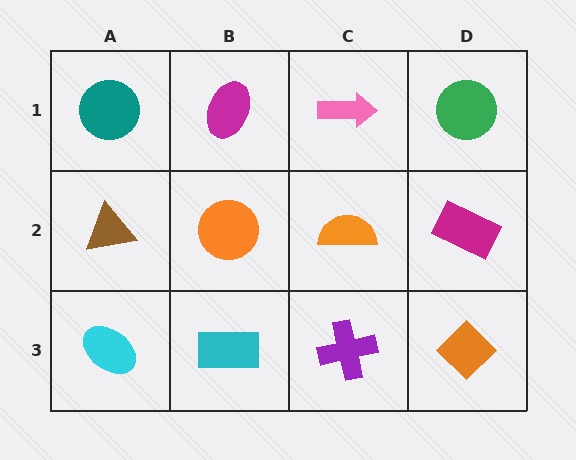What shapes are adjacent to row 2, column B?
A magenta ellipse (row 1, column B), a cyan rectangle (row 3, column B), a brown triangle (row 2, column A), an orange semicircle (row 2, column C).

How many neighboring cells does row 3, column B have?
3.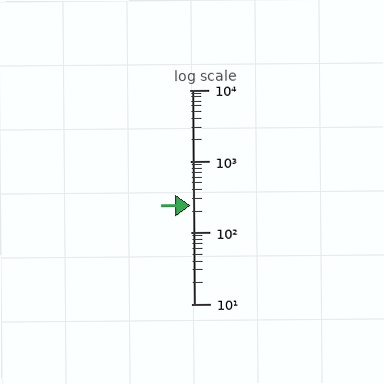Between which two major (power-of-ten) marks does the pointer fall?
The pointer is between 100 and 1000.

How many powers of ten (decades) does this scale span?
The scale spans 3 decades, from 10 to 10000.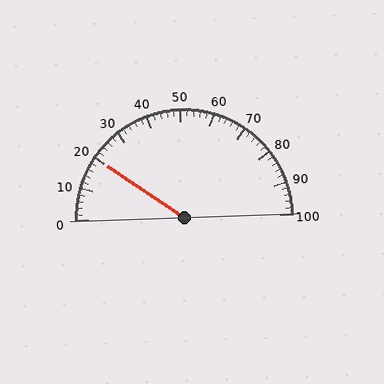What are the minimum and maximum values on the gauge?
The gauge ranges from 0 to 100.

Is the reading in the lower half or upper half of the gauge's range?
The reading is in the lower half of the range (0 to 100).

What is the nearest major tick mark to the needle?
The nearest major tick mark is 20.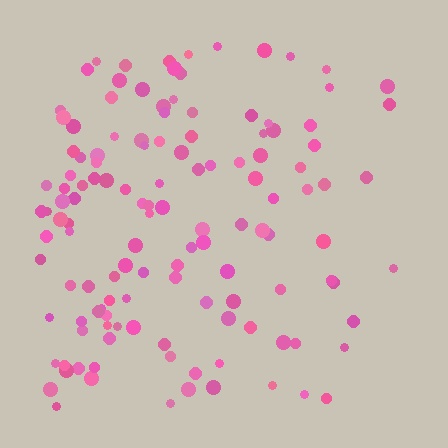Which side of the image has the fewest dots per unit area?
The right.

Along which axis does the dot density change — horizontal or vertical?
Horizontal.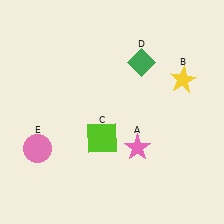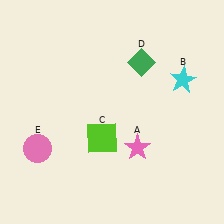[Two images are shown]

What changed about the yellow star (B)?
In Image 1, B is yellow. In Image 2, it changed to cyan.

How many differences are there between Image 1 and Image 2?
There is 1 difference between the two images.